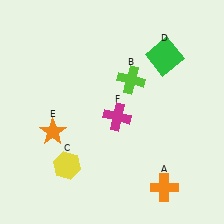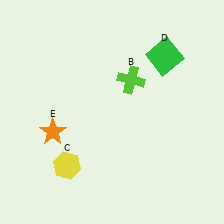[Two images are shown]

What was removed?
The orange cross (A), the magenta cross (F) were removed in Image 2.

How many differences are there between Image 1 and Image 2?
There are 2 differences between the two images.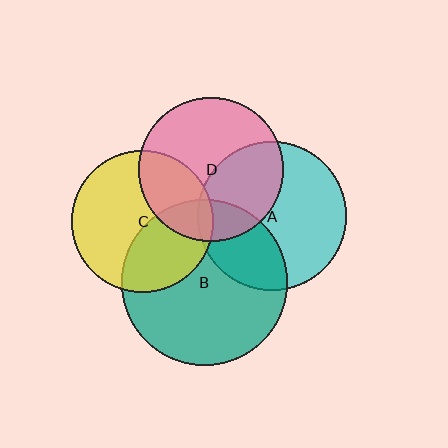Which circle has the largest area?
Circle B (teal).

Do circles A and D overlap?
Yes.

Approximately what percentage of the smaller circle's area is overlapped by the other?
Approximately 40%.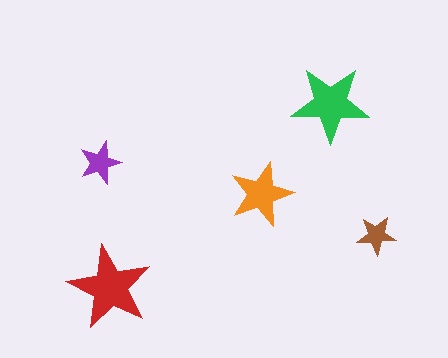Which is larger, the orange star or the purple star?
The orange one.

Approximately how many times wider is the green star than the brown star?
About 2 times wider.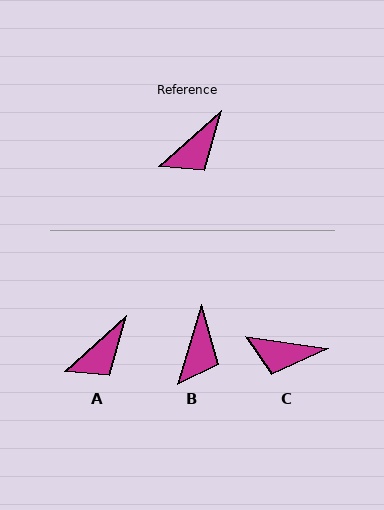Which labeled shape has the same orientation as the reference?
A.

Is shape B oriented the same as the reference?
No, it is off by about 32 degrees.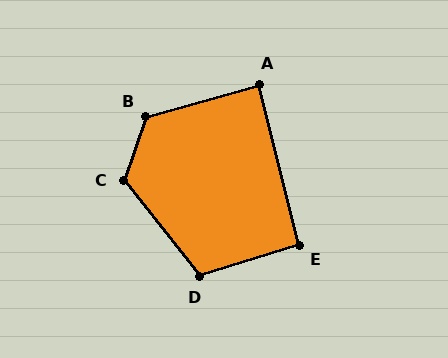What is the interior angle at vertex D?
Approximately 111 degrees (obtuse).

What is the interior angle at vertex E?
Approximately 93 degrees (approximately right).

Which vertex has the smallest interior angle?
A, at approximately 89 degrees.